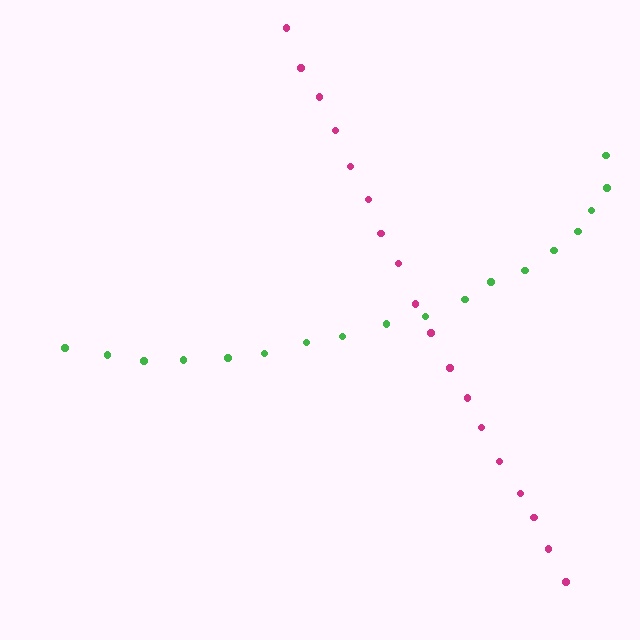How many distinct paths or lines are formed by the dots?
There are 2 distinct paths.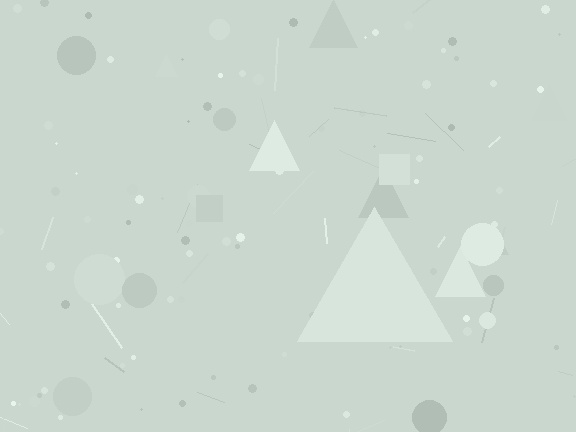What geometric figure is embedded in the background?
A triangle is embedded in the background.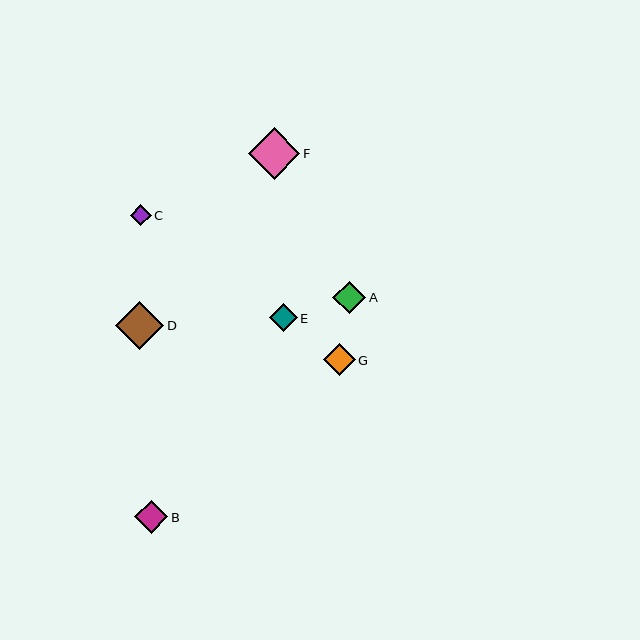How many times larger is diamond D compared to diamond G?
Diamond D is approximately 1.5 times the size of diamond G.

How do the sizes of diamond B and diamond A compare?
Diamond B and diamond A are approximately the same size.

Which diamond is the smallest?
Diamond C is the smallest with a size of approximately 20 pixels.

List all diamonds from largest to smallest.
From largest to smallest: F, D, B, A, G, E, C.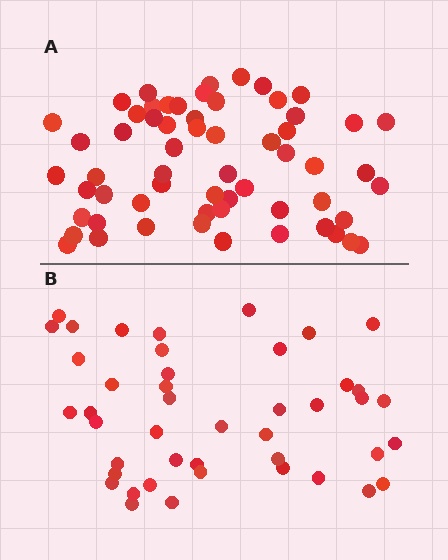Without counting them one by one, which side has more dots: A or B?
Region A (the top region) has more dots.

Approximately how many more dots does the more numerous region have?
Region A has approximately 15 more dots than region B.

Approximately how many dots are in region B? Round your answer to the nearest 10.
About 40 dots. (The exact count is 44, which rounds to 40.)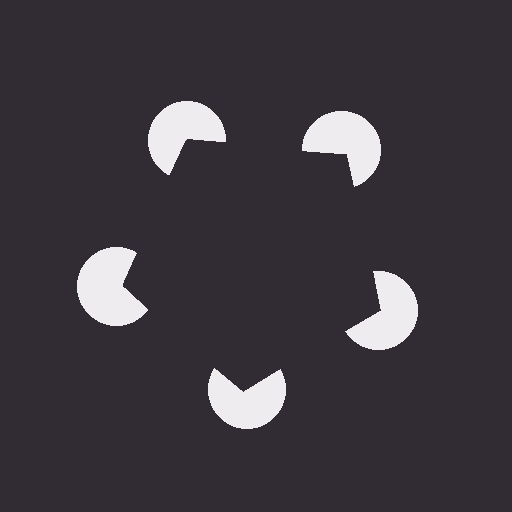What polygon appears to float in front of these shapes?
An illusory pentagon — its edges are inferred from the aligned wedge cuts in the pac-man discs, not physically drawn.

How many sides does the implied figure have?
5 sides.